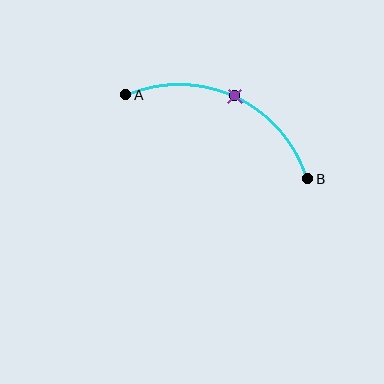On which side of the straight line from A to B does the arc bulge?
The arc bulges above the straight line connecting A and B.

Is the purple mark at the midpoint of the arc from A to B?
Yes. The purple mark lies on the arc at equal arc-length from both A and B — it is the arc midpoint.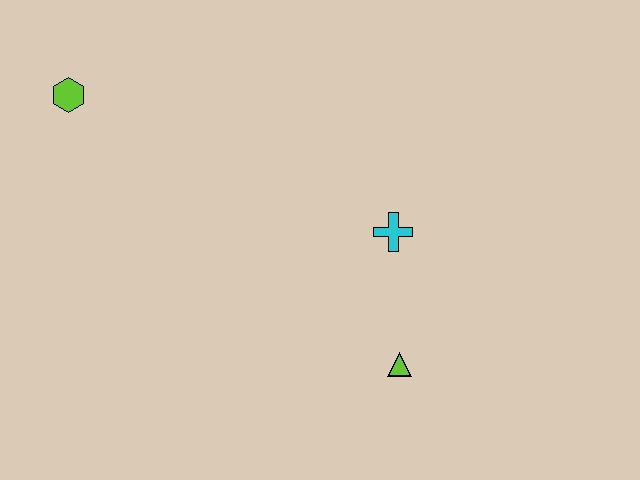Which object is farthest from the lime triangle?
The lime hexagon is farthest from the lime triangle.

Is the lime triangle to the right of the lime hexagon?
Yes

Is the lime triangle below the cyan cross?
Yes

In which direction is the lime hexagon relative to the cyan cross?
The lime hexagon is to the left of the cyan cross.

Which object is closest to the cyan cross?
The lime triangle is closest to the cyan cross.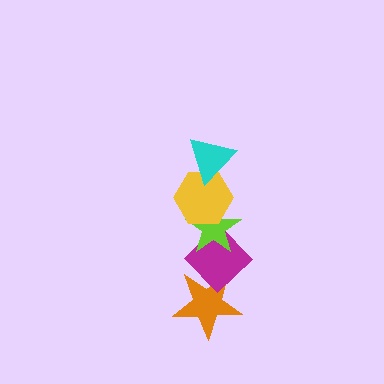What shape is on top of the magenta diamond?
The lime star is on top of the magenta diamond.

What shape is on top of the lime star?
The yellow hexagon is on top of the lime star.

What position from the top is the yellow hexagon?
The yellow hexagon is 2nd from the top.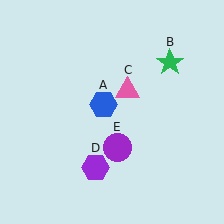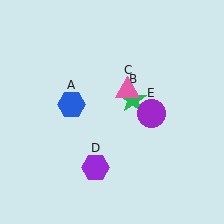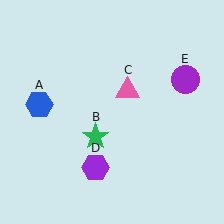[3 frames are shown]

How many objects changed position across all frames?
3 objects changed position: blue hexagon (object A), green star (object B), purple circle (object E).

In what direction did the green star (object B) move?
The green star (object B) moved down and to the left.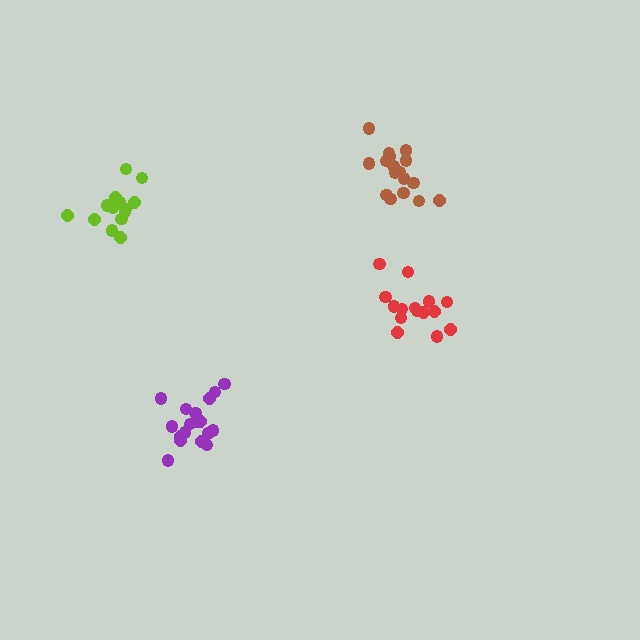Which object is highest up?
The brown cluster is topmost.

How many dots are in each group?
Group 1: 18 dots, Group 2: 14 dots, Group 3: 15 dots, Group 4: 17 dots (64 total).